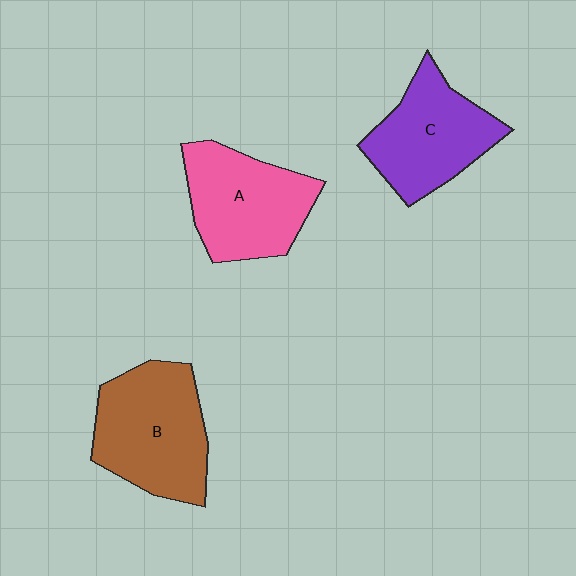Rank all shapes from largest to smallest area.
From largest to smallest: B (brown), A (pink), C (purple).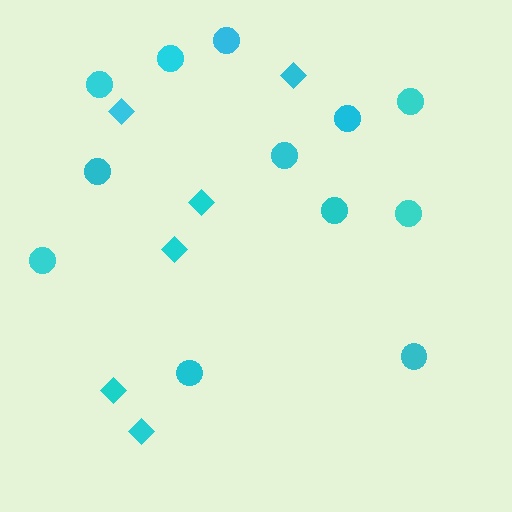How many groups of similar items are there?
There are 2 groups: one group of circles (12) and one group of diamonds (6).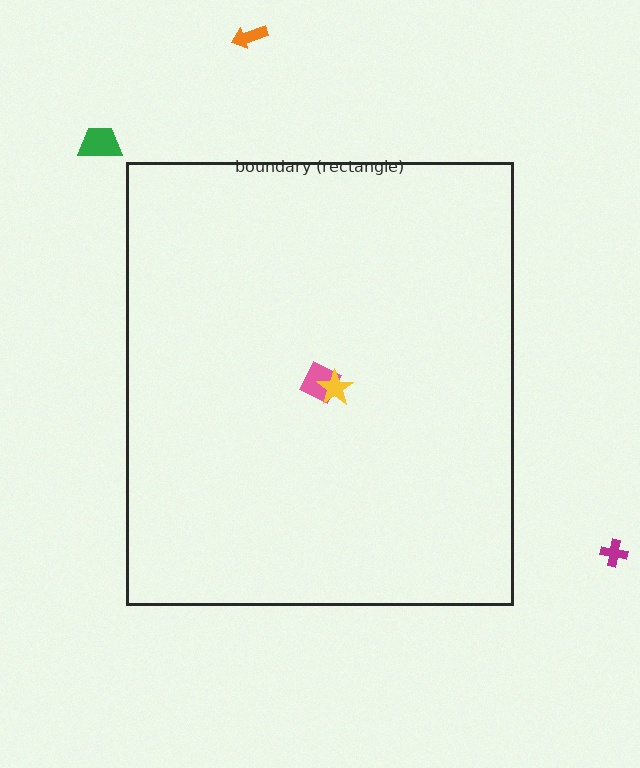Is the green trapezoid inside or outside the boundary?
Outside.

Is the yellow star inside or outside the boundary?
Inside.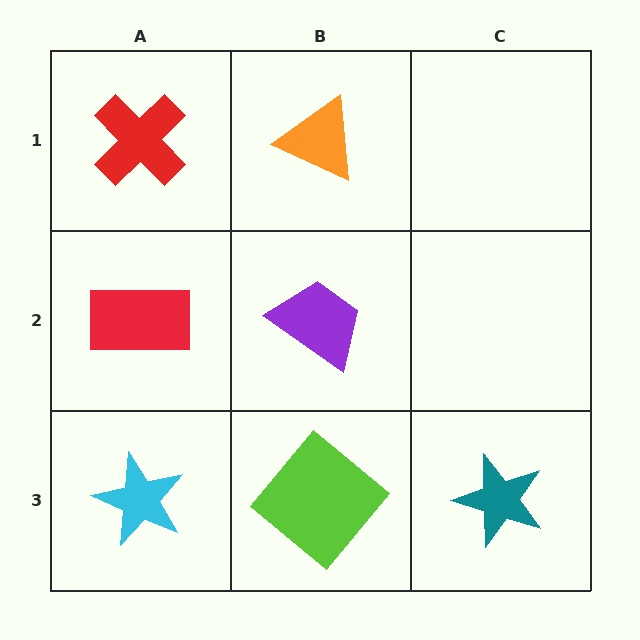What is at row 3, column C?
A teal star.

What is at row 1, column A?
A red cross.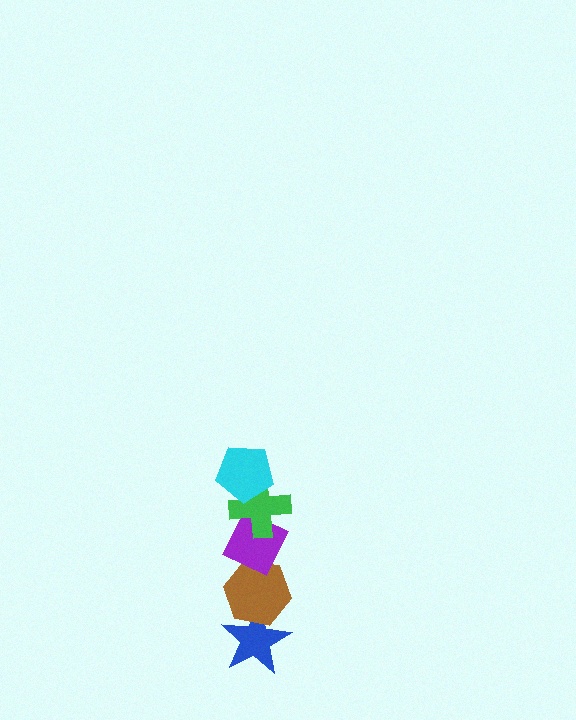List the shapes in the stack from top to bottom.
From top to bottom: the cyan pentagon, the green cross, the purple diamond, the brown hexagon, the blue star.